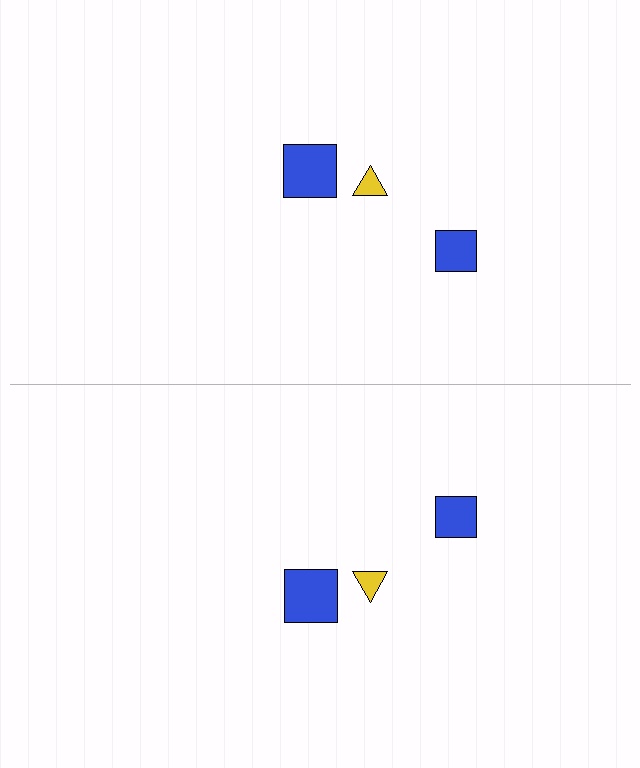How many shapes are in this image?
There are 6 shapes in this image.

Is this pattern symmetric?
Yes, this pattern has bilateral (reflection) symmetry.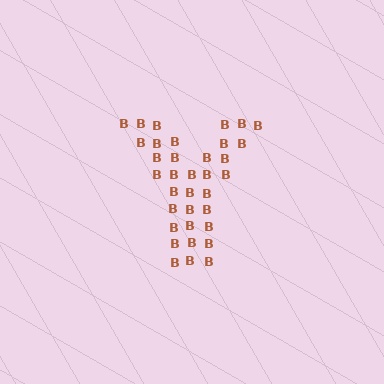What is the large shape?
The large shape is the letter Y.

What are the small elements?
The small elements are letter B's.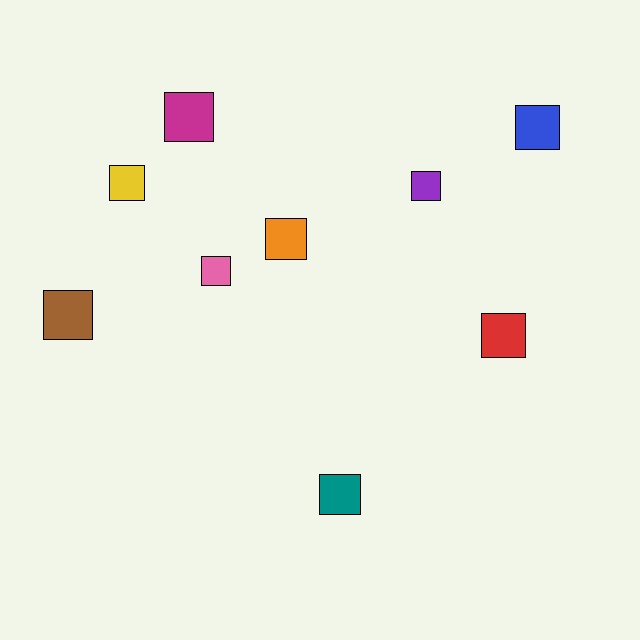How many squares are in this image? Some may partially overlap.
There are 9 squares.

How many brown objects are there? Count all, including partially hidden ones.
There is 1 brown object.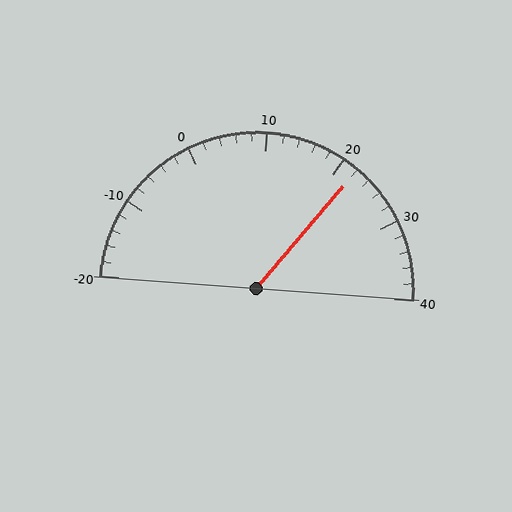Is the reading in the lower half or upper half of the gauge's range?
The reading is in the upper half of the range (-20 to 40).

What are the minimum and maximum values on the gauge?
The gauge ranges from -20 to 40.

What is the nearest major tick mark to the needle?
The nearest major tick mark is 20.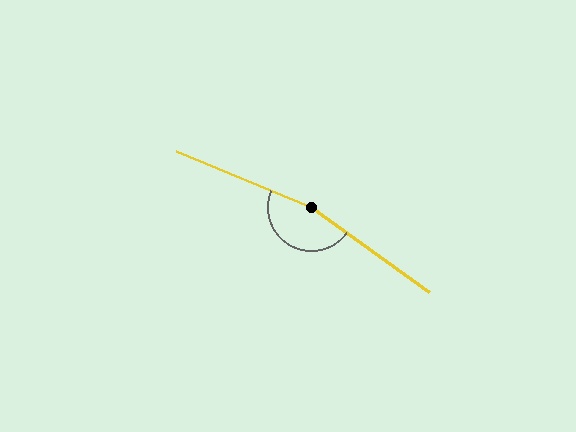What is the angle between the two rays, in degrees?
Approximately 167 degrees.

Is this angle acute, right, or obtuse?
It is obtuse.